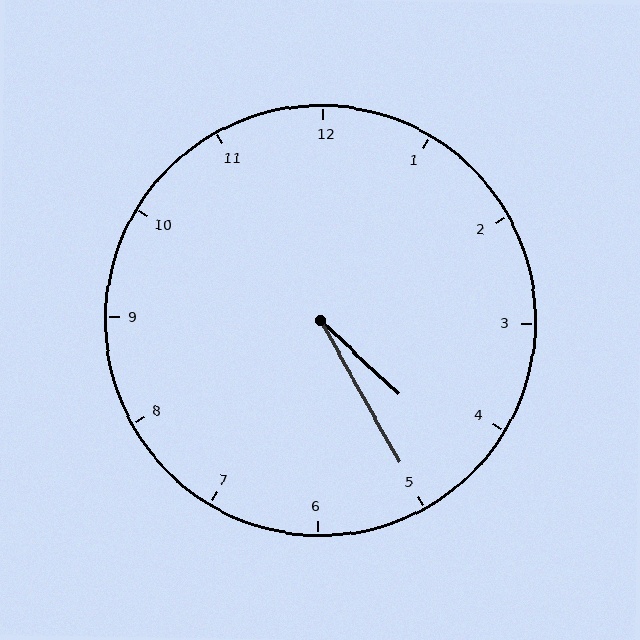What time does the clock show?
4:25.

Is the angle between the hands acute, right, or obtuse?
It is acute.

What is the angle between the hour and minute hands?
Approximately 18 degrees.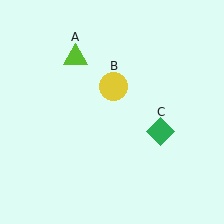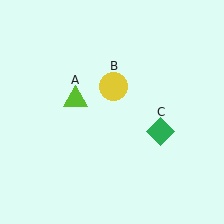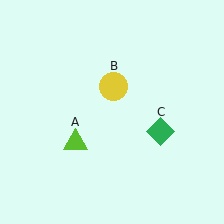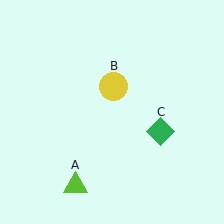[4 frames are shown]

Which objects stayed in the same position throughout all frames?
Yellow circle (object B) and green diamond (object C) remained stationary.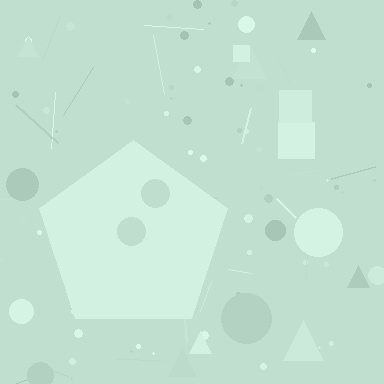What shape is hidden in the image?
A pentagon is hidden in the image.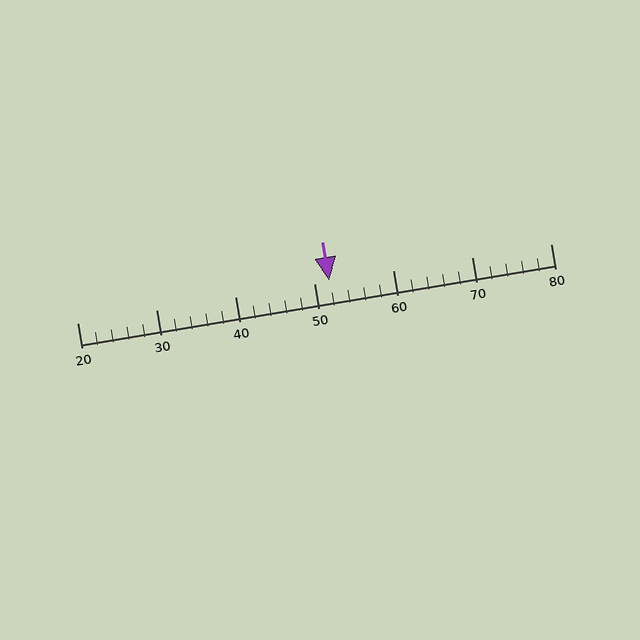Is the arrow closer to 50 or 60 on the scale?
The arrow is closer to 50.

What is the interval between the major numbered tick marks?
The major tick marks are spaced 10 units apart.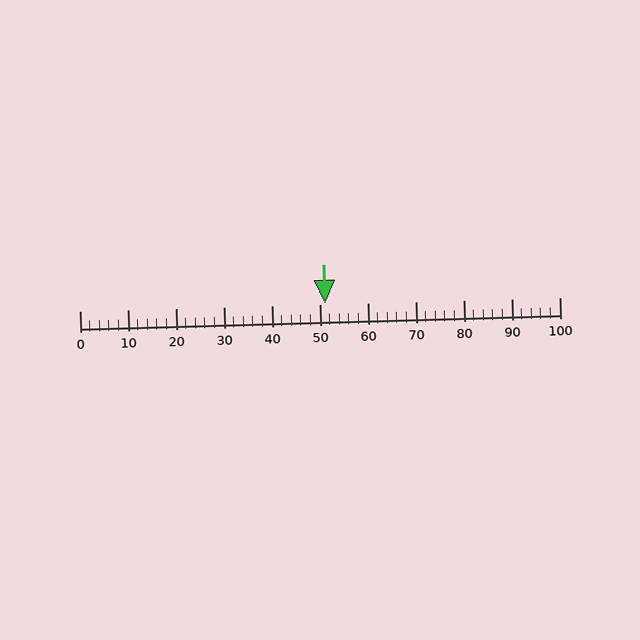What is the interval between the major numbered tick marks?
The major tick marks are spaced 10 units apart.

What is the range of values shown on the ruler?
The ruler shows values from 0 to 100.